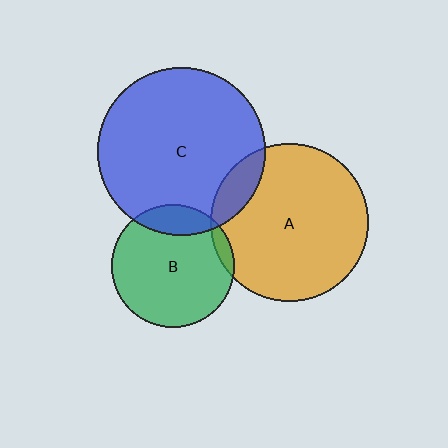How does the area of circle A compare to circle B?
Approximately 1.6 times.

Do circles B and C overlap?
Yes.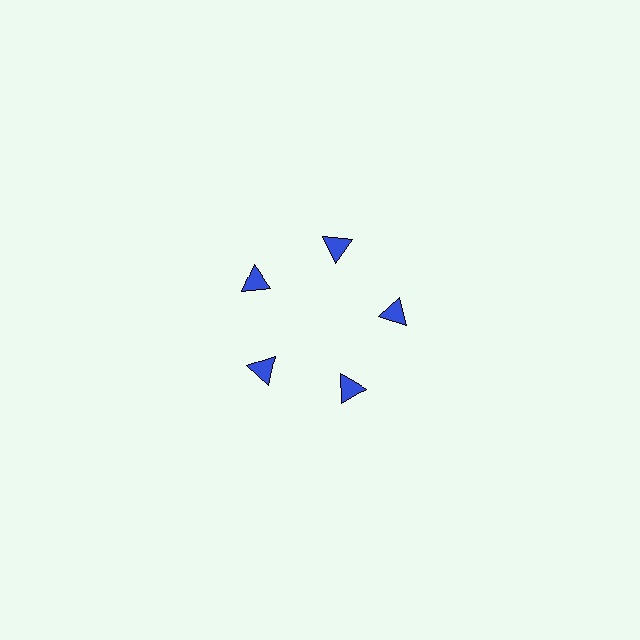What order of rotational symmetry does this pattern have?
This pattern has 5-fold rotational symmetry.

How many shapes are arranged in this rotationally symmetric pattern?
There are 5 shapes, arranged in 5 groups of 1.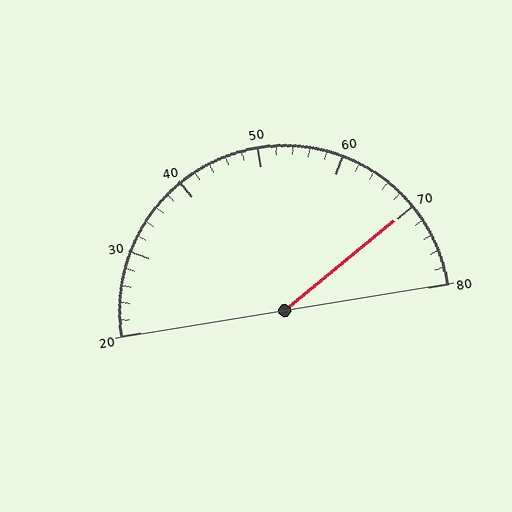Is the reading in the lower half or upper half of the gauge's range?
The reading is in the upper half of the range (20 to 80).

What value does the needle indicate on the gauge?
The needle indicates approximately 70.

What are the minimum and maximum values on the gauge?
The gauge ranges from 20 to 80.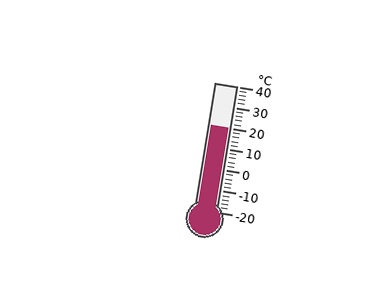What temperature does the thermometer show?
The thermometer shows approximately 20°C.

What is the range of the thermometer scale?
The thermometer scale ranges from -20°C to 40°C.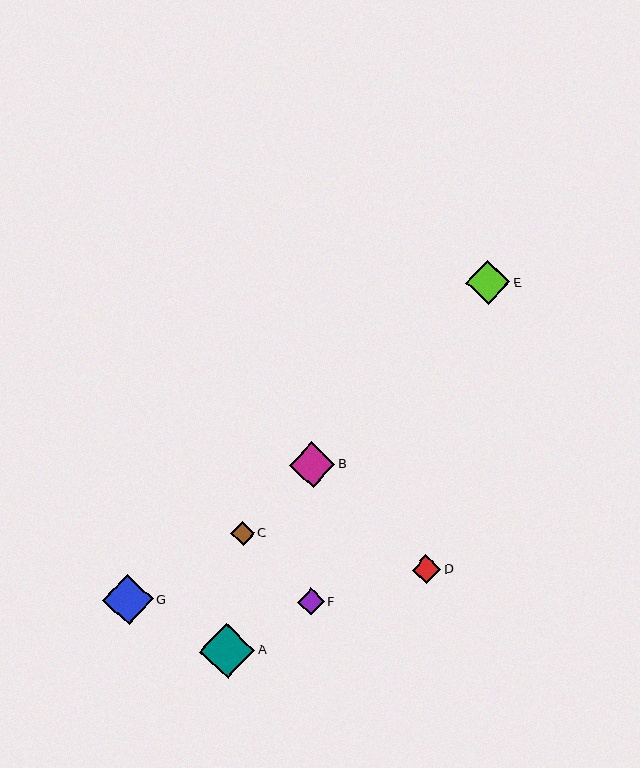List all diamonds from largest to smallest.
From largest to smallest: A, G, B, E, D, F, C.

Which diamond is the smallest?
Diamond C is the smallest with a size of approximately 23 pixels.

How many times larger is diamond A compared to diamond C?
Diamond A is approximately 2.4 times the size of diamond C.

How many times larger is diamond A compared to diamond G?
Diamond A is approximately 1.1 times the size of diamond G.